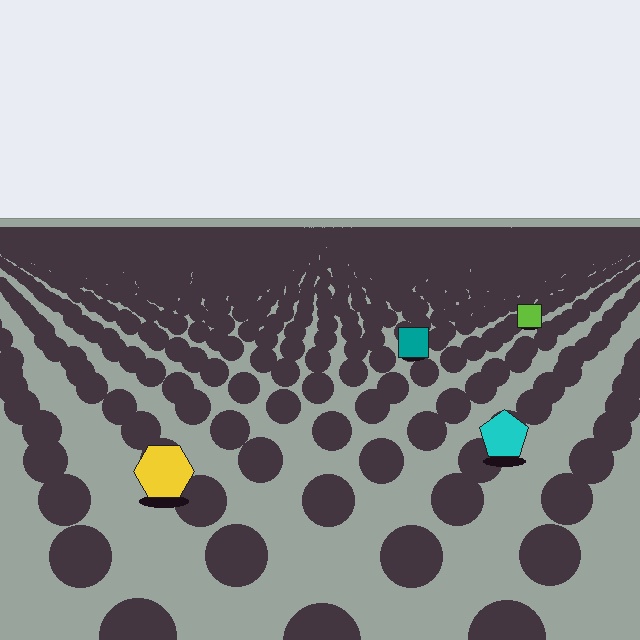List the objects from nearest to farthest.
From nearest to farthest: the yellow hexagon, the cyan pentagon, the teal square, the lime square.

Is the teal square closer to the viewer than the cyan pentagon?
No. The cyan pentagon is closer — you can tell from the texture gradient: the ground texture is coarser near it.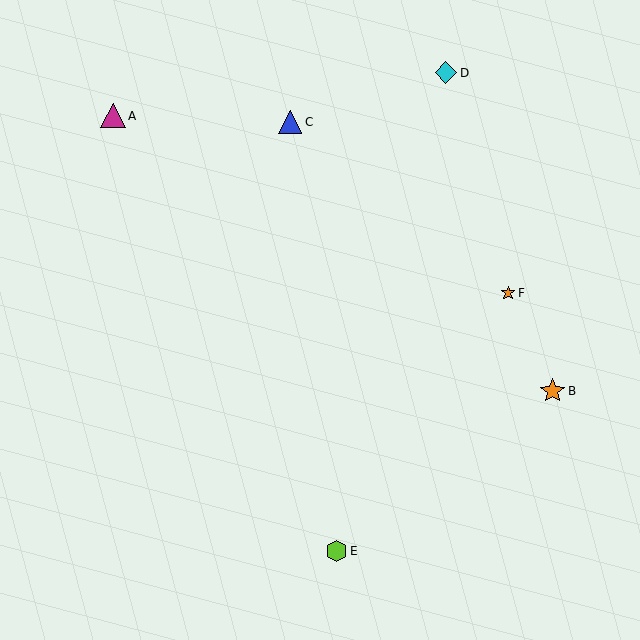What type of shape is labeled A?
Shape A is a magenta triangle.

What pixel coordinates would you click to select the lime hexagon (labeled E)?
Click at (336, 551) to select the lime hexagon E.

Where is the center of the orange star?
The center of the orange star is at (508, 293).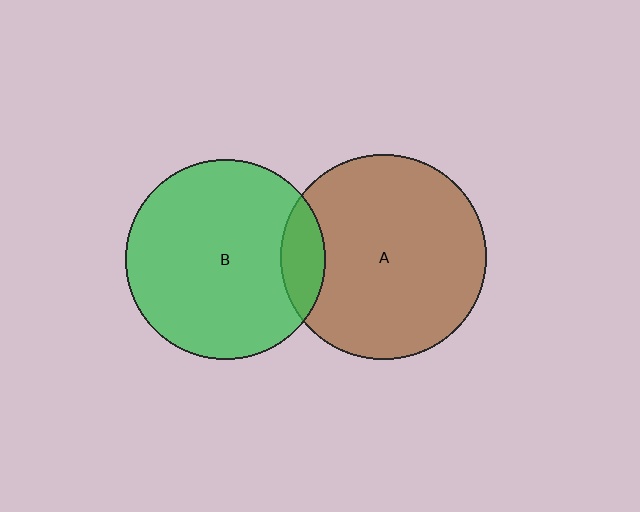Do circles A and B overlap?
Yes.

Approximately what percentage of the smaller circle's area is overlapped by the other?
Approximately 10%.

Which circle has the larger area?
Circle A (brown).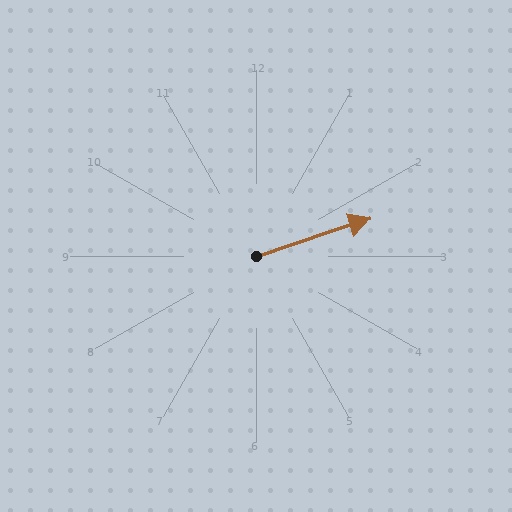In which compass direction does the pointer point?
East.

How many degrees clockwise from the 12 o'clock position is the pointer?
Approximately 72 degrees.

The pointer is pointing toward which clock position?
Roughly 2 o'clock.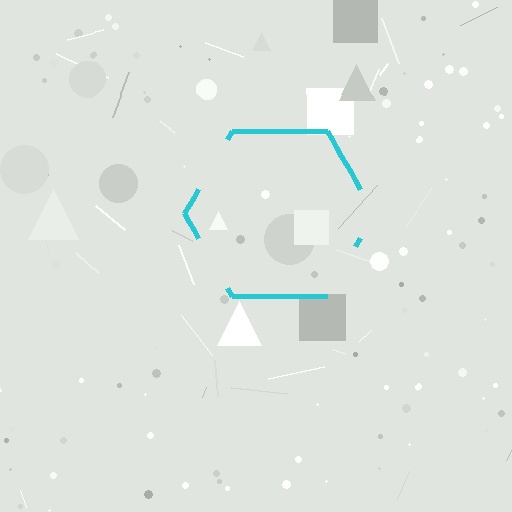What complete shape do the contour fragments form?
The contour fragments form a hexagon.